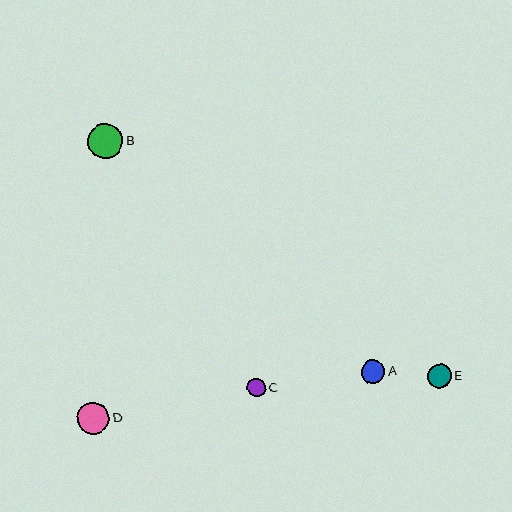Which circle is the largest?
Circle B is the largest with a size of approximately 36 pixels.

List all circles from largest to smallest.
From largest to smallest: B, D, A, E, C.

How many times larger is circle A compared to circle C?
Circle A is approximately 1.3 times the size of circle C.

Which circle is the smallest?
Circle C is the smallest with a size of approximately 18 pixels.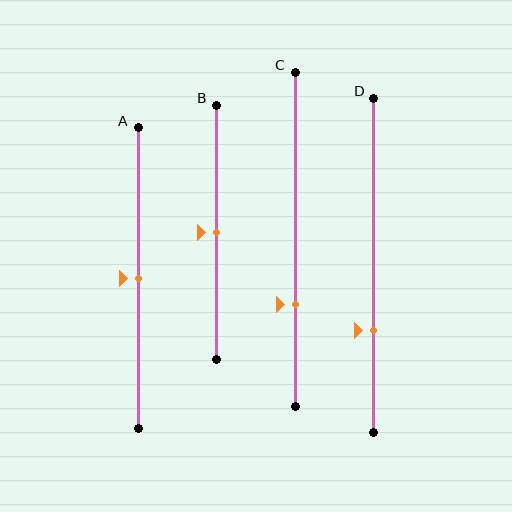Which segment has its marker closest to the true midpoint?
Segment A has its marker closest to the true midpoint.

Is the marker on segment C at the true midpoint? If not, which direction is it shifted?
No, the marker on segment C is shifted downward by about 19% of the segment length.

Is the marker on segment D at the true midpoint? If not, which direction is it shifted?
No, the marker on segment D is shifted downward by about 19% of the segment length.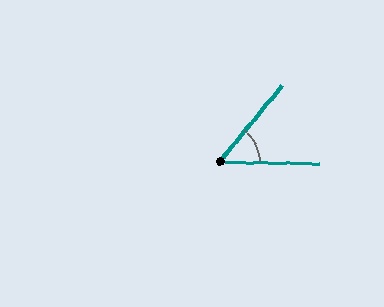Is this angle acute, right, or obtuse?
It is acute.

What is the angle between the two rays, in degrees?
Approximately 51 degrees.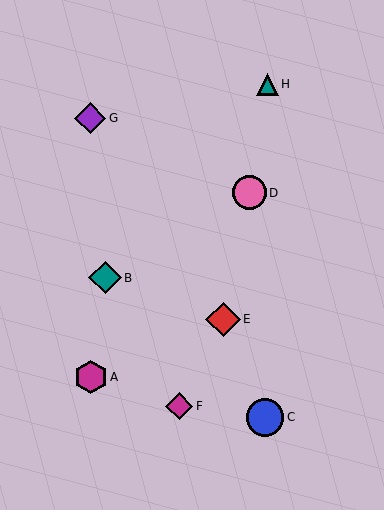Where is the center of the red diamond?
The center of the red diamond is at (223, 319).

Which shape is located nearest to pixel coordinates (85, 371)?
The magenta hexagon (labeled A) at (91, 377) is nearest to that location.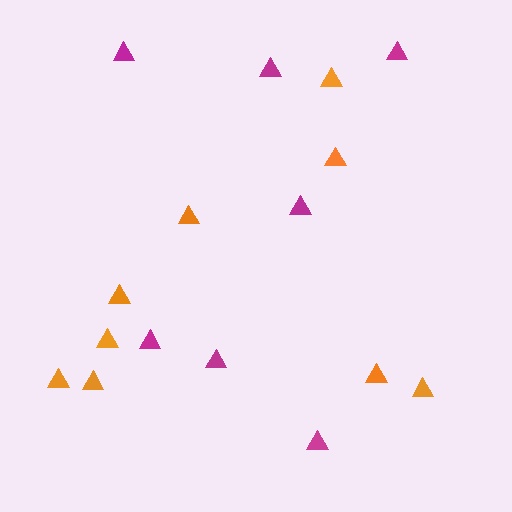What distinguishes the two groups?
There are 2 groups: one group of magenta triangles (7) and one group of orange triangles (9).